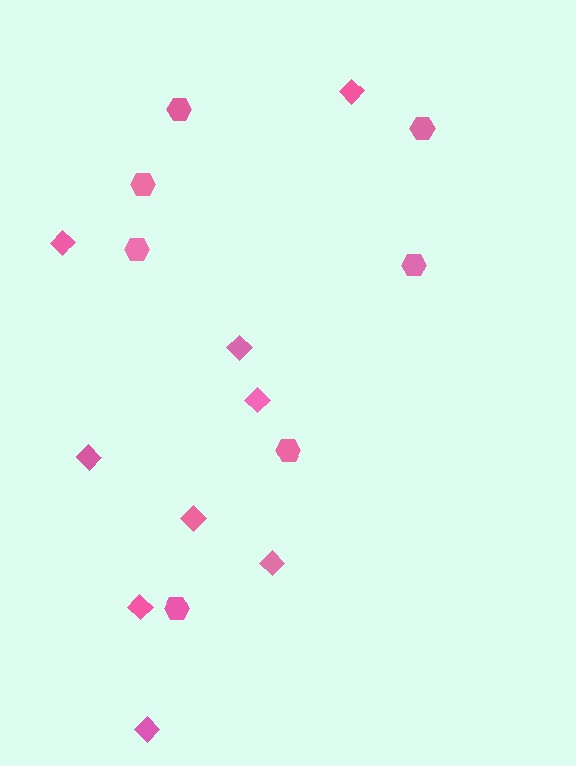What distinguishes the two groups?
There are 2 groups: one group of hexagons (7) and one group of diamonds (9).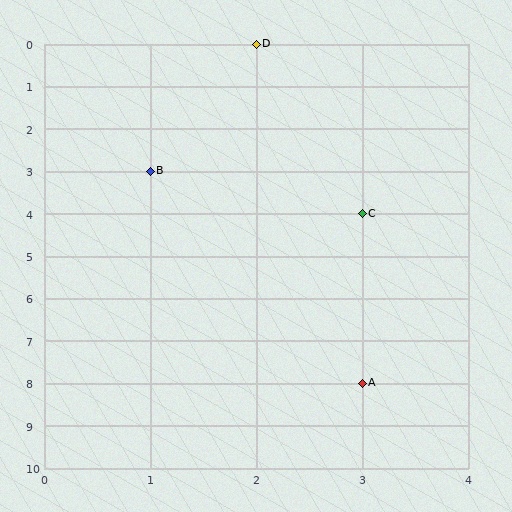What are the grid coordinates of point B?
Point B is at grid coordinates (1, 3).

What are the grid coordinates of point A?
Point A is at grid coordinates (3, 8).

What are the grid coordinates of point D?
Point D is at grid coordinates (2, 0).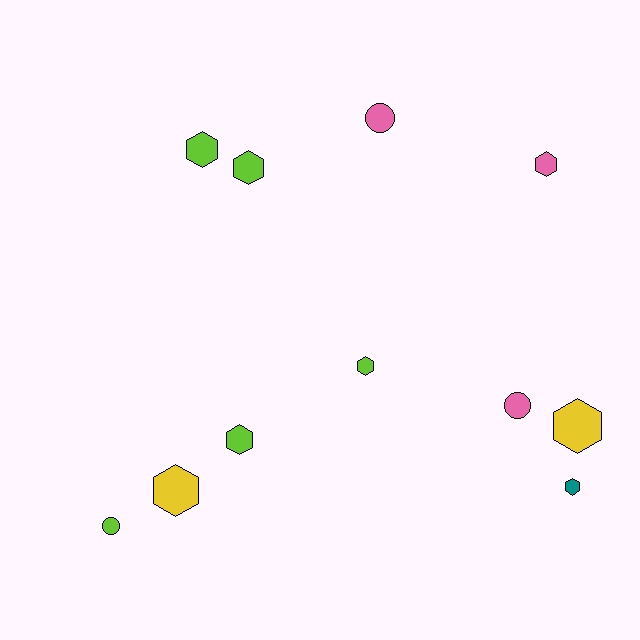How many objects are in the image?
There are 11 objects.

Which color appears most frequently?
Lime, with 5 objects.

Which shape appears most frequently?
Hexagon, with 8 objects.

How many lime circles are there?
There is 1 lime circle.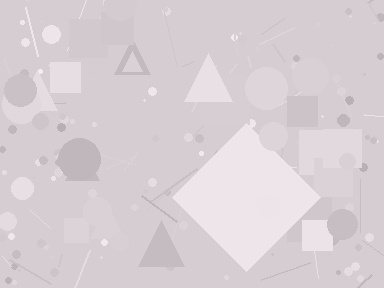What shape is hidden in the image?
A diamond is hidden in the image.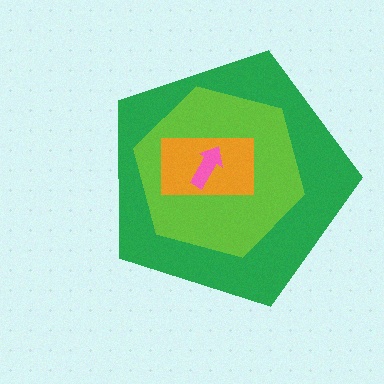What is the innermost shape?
The pink arrow.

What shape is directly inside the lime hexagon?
The orange rectangle.